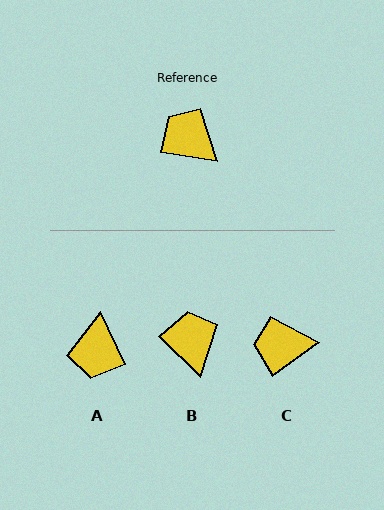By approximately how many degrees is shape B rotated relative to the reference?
Approximately 37 degrees clockwise.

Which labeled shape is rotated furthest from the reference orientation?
A, about 124 degrees away.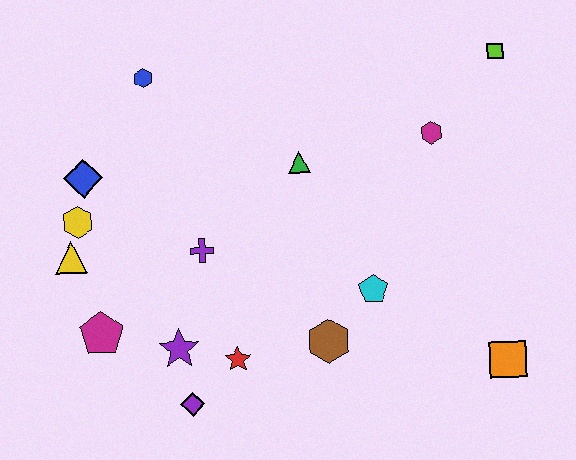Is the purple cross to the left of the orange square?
Yes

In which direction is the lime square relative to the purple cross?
The lime square is to the right of the purple cross.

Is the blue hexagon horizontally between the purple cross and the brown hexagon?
No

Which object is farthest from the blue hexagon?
The orange square is farthest from the blue hexagon.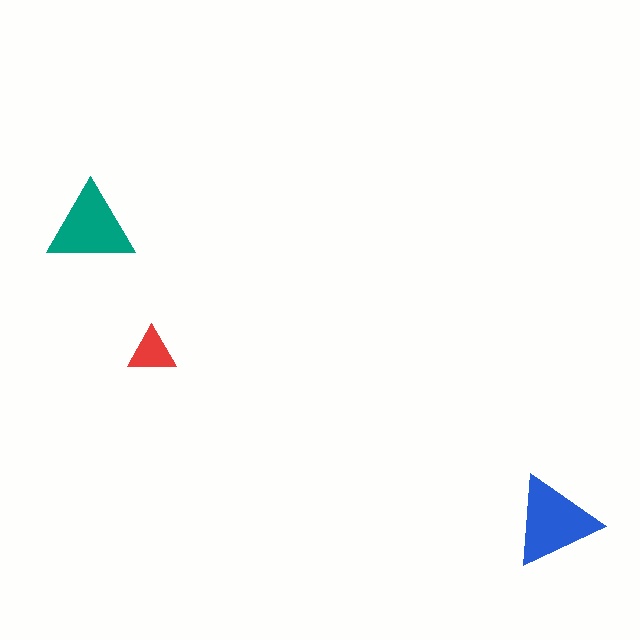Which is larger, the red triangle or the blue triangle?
The blue one.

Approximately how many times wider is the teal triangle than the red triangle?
About 2 times wider.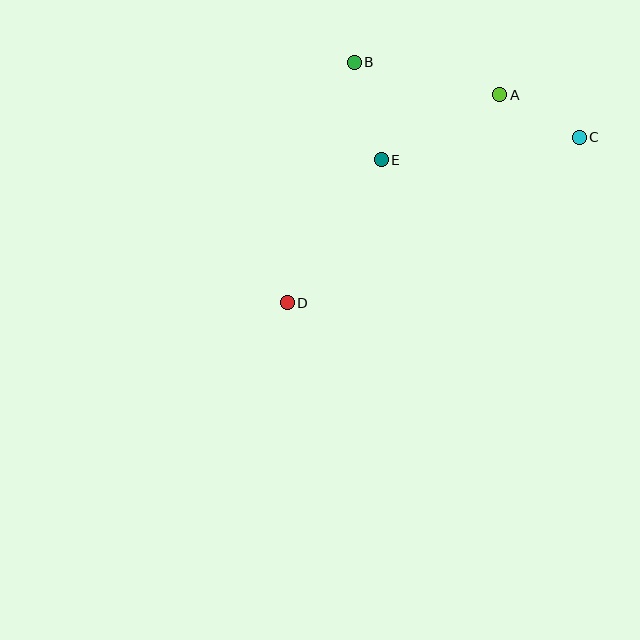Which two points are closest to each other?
Points A and C are closest to each other.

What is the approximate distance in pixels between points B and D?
The distance between B and D is approximately 250 pixels.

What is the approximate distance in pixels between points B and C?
The distance between B and C is approximately 237 pixels.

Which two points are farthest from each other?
Points C and D are farthest from each other.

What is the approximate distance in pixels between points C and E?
The distance between C and E is approximately 199 pixels.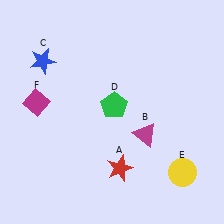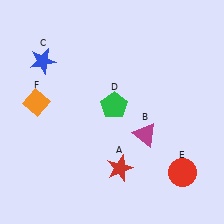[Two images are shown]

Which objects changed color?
E changed from yellow to red. F changed from magenta to orange.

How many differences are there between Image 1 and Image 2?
There are 2 differences between the two images.